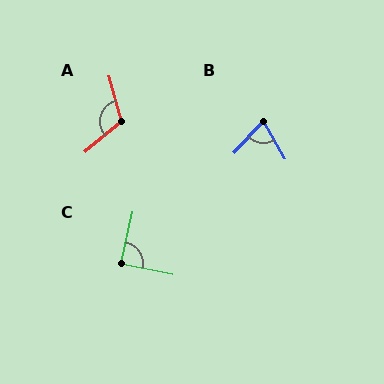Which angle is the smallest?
B, at approximately 73 degrees.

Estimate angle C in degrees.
Approximately 89 degrees.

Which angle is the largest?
A, at approximately 115 degrees.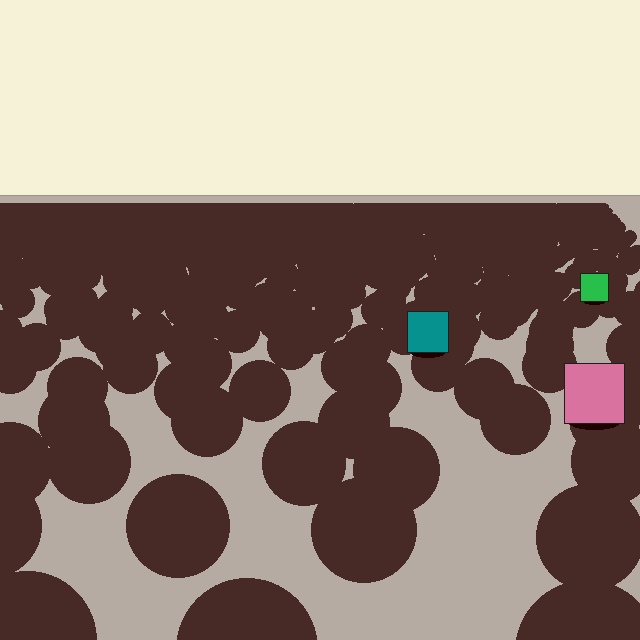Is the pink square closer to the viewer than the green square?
Yes. The pink square is closer — you can tell from the texture gradient: the ground texture is coarser near it.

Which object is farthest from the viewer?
The green square is farthest from the viewer. It appears smaller and the ground texture around it is denser.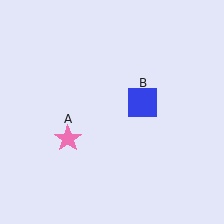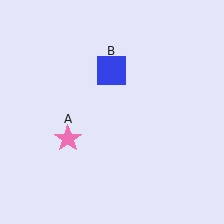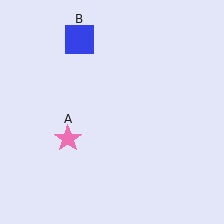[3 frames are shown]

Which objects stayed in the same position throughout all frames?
Pink star (object A) remained stationary.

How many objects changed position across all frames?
1 object changed position: blue square (object B).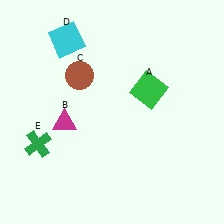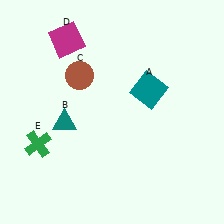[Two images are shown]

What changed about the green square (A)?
In Image 1, A is green. In Image 2, it changed to teal.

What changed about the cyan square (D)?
In Image 1, D is cyan. In Image 2, it changed to magenta.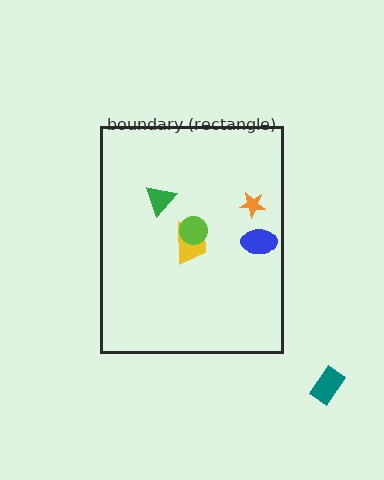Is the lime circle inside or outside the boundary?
Inside.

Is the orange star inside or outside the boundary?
Inside.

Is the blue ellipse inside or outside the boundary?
Inside.